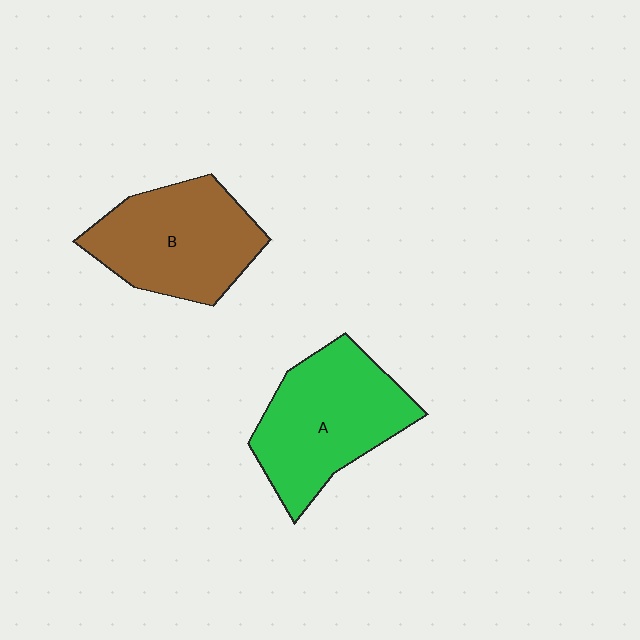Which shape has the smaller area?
Shape B (brown).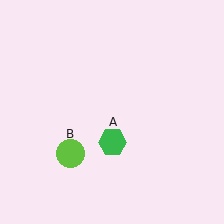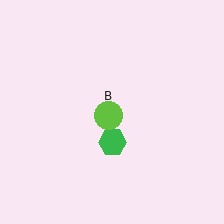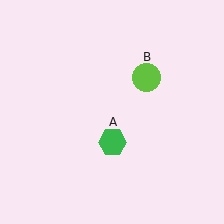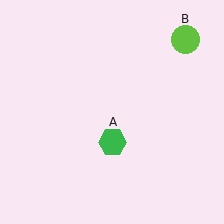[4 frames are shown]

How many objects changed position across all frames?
1 object changed position: lime circle (object B).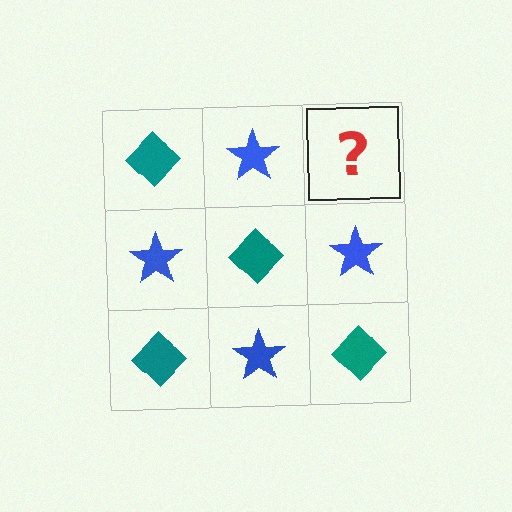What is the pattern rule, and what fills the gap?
The rule is that it alternates teal diamond and blue star in a checkerboard pattern. The gap should be filled with a teal diamond.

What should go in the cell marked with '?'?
The missing cell should contain a teal diamond.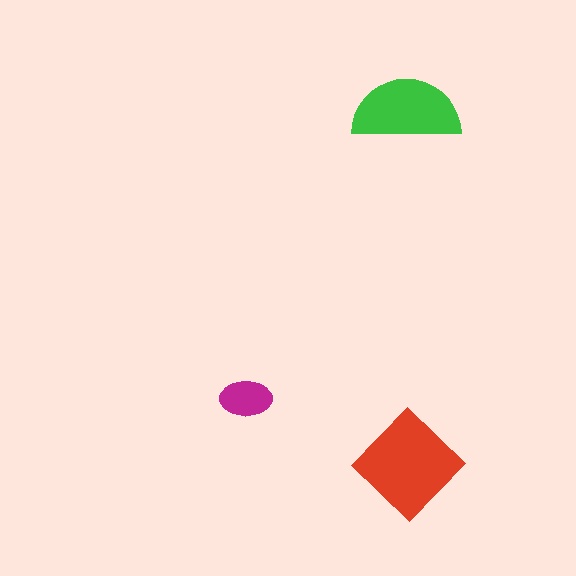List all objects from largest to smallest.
The red diamond, the green semicircle, the magenta ellipse.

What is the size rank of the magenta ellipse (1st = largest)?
3rd.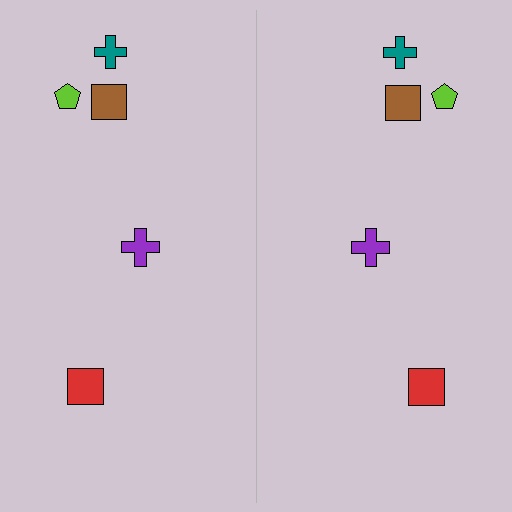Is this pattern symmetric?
Yes, this pattern has bilateral (reflection) symmetry.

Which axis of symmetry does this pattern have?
The pattern has a vertical axis of symmetry running through the center of the image.